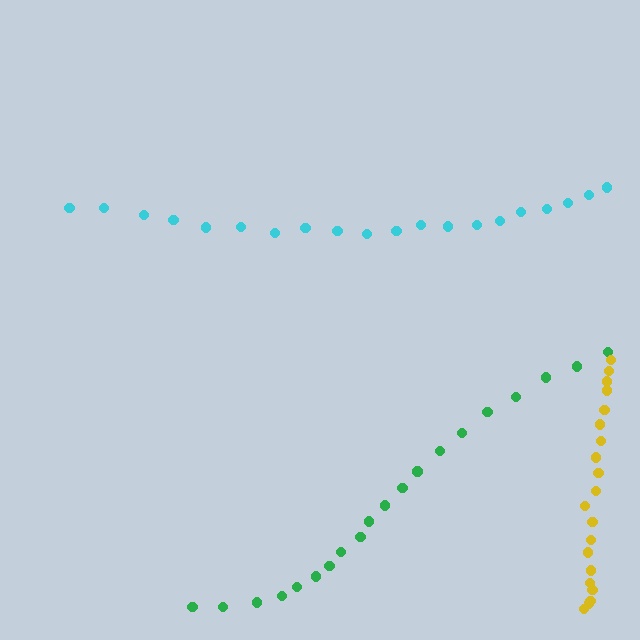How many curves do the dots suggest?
There are 3 distinct paths.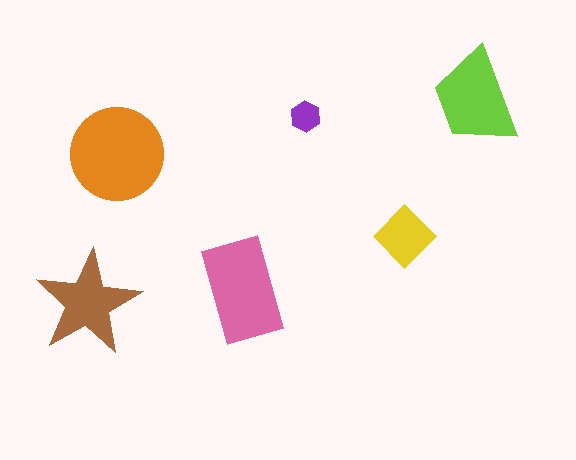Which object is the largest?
The orange circle.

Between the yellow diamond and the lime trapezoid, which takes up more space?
The lime trapezoid.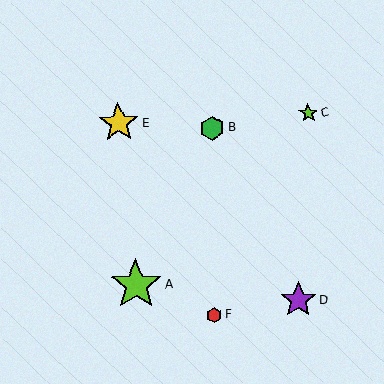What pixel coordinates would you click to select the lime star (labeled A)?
Click at (136, 285) to select the lime star A.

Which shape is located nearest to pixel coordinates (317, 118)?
The lime star (labeled C) at (308, 113) is nearest to that location.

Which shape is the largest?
The lime star (labeled A) is the largest.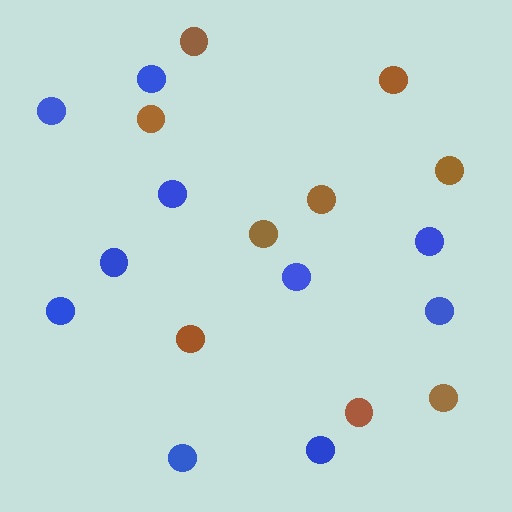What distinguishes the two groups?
There are 2 groups: one group of brown circles (9) and one group of blue circles (10).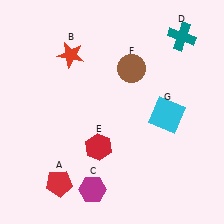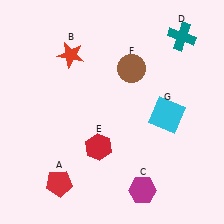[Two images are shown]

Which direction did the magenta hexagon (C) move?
The magenta hexagon (C) moved right.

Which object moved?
The magenta hexagon (C) moved right.